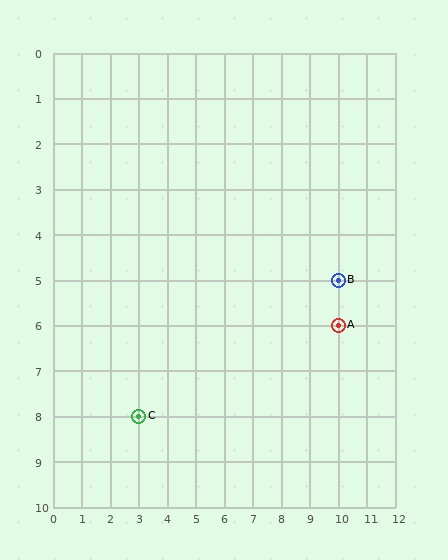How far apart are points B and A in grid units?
Points B and A are 1 row apart.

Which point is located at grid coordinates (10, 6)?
Point A is at (10, 6).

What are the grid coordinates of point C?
Point C is at grid coordinates (3, 8).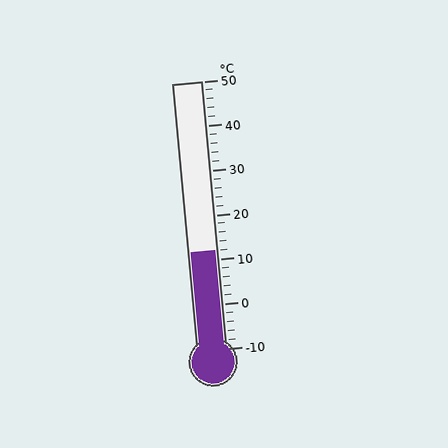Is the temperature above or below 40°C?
The temperature is below 40°C.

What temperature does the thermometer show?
The thermometer shows approximately 12°C.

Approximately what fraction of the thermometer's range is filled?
The thermometer is filled to approximately 35% of its range.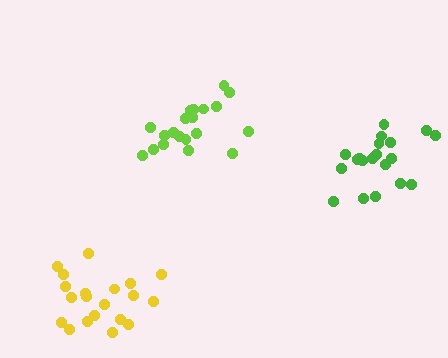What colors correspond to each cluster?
The clusters are colored: green, lime, yellow.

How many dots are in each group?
Group 1: 20 dots, Group 2: 20 dots, Group 3: 20 dots (60 total).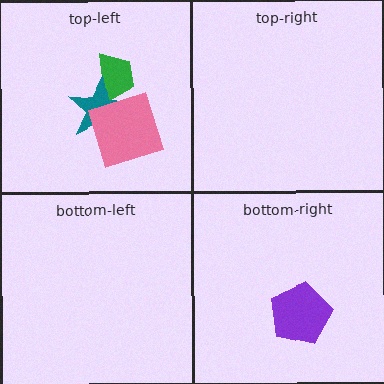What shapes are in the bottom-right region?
The purple pentagon.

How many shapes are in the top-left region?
3.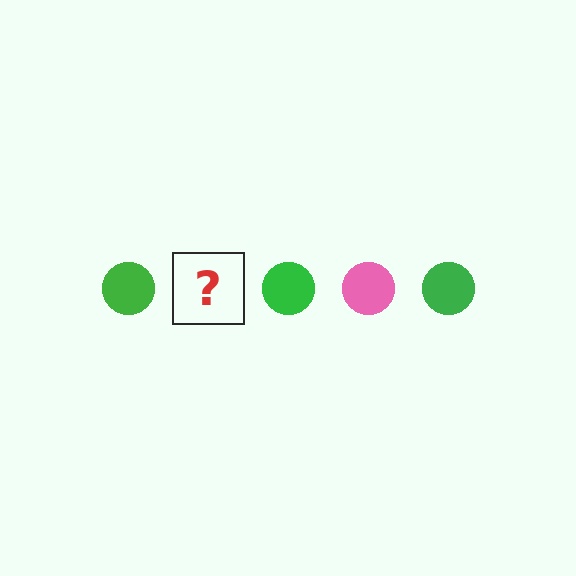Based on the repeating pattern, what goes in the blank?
The blank should be a pink circle.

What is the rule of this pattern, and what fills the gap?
The rule is that the pattern cycles through green, pink circles. The gap should be filled with a pink circle.